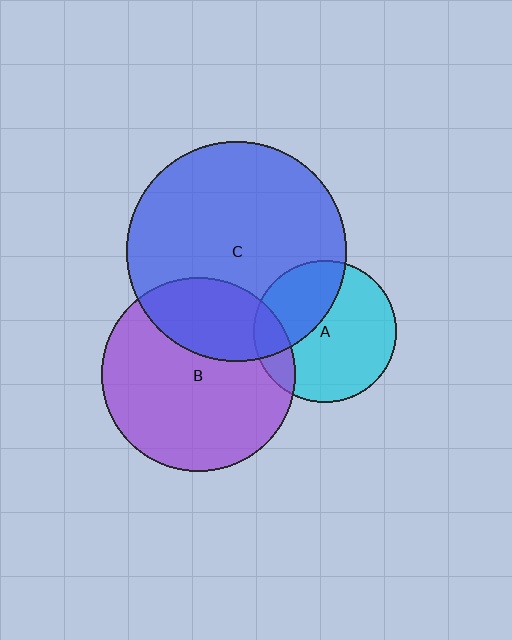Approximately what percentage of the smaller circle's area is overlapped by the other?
Approximately 15%.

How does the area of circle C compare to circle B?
Approximately 1.3 times.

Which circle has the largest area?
Circle C (blue).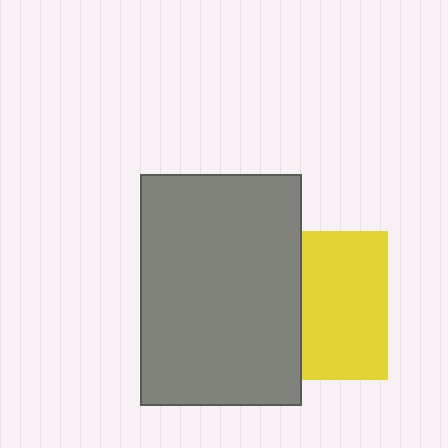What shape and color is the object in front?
The object in front is a gray rectangle.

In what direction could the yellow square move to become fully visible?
The yellow square could move right. That would shift it out from behind the gray rectangle entirely.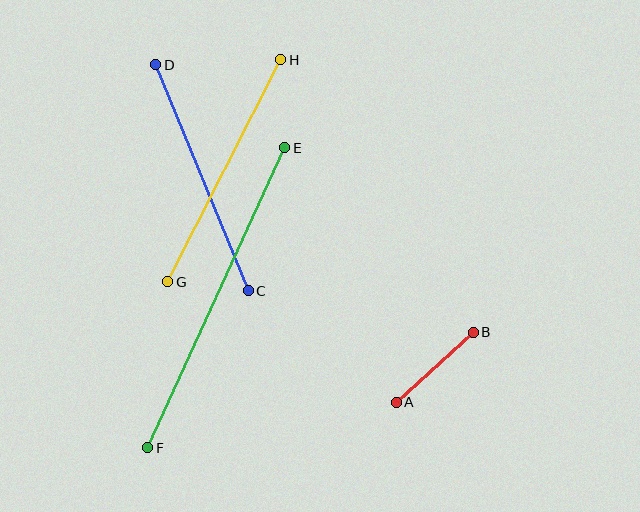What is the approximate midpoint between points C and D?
The midpoint is at approximately (202, 178) pixels.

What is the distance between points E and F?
The distance is approximately 330 pixels.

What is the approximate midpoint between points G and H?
The midpoint is at approximately (224, 171) pixels.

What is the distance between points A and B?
The distance is approximately 104 pixels.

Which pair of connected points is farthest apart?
Points E and F are farthest apart.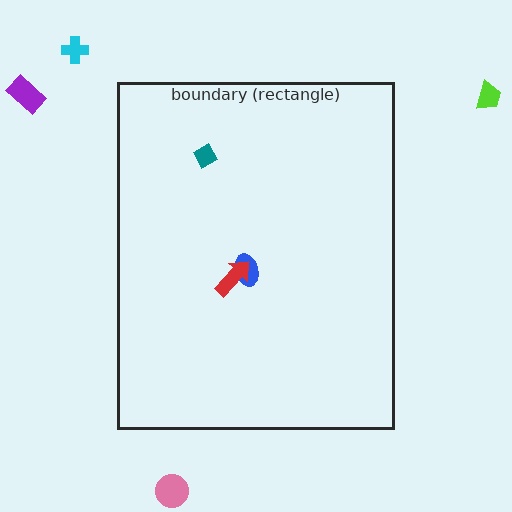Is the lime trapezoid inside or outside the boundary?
Outside.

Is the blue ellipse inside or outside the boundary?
Inside.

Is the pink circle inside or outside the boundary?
Outside.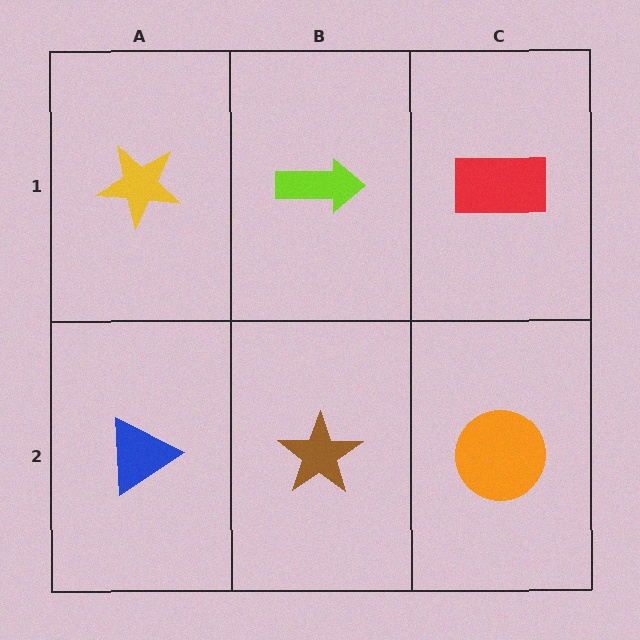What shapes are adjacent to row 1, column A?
A blue triangle (row 2, column A), a lime arrow (row 1, column B).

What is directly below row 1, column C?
An orange circle.